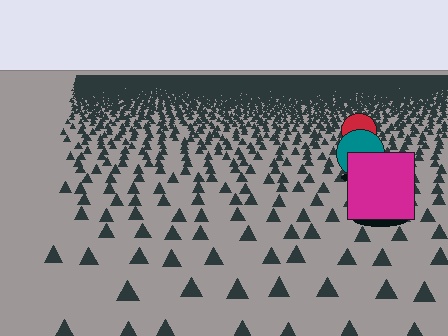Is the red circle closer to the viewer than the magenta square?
No. The magenta square is closer — you can tell from the texture gradient: the ground texture is coarser near it.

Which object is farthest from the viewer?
The red circle is farthest from the viewer. It appears smaller and the ground texture around it is denser.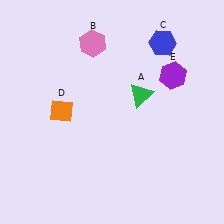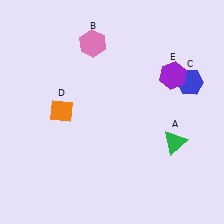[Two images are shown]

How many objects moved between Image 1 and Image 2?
2 objects moved between the two images.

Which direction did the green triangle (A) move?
The green triangle (A) moved down.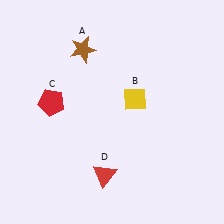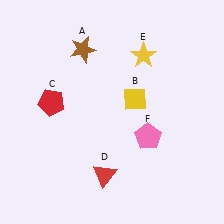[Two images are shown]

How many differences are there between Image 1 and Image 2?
There are 2 differences between the two images.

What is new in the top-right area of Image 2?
A yellow star (E) was added in the top-right area of Image 2.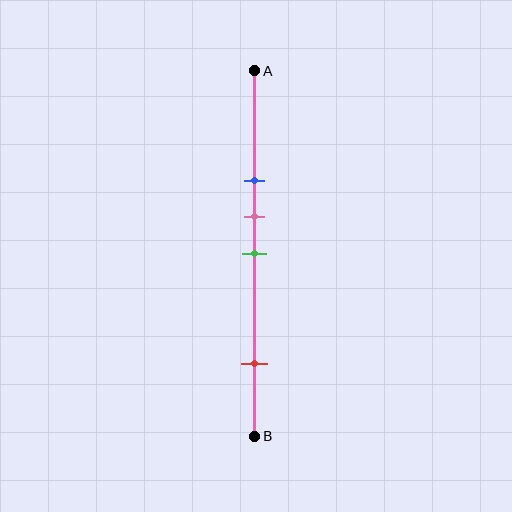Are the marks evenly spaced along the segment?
No, the marks are not evenly spaced.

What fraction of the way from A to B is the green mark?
The green mark is approximately 50% (0.5) of the way from A to B.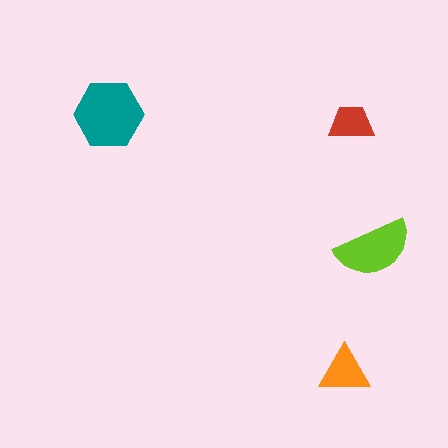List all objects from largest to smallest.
The teal hexagon, the lime semicircle, the orange triangle, the red trapezoid.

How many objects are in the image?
There are 4 objects in the image.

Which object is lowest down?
The orange triangle is bottommost.